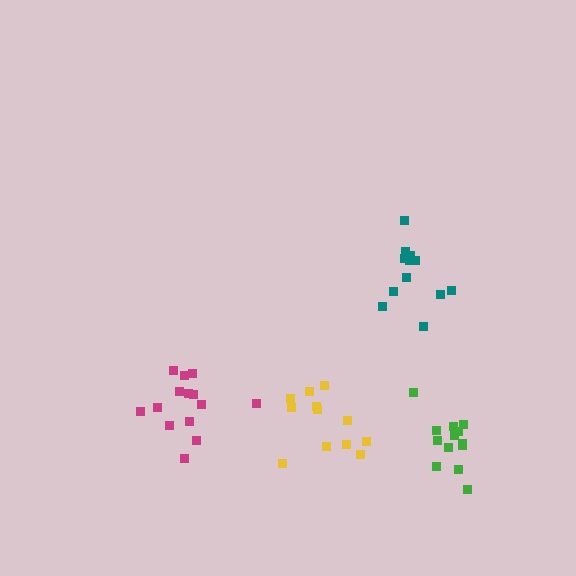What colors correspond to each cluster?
The clusters are colored: magenta, green, yellow, teal.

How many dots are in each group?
Group 1: 14 dots, Group 2: 13 dots, Group 3: 12 dots, Group 4: 13 dots (52 total).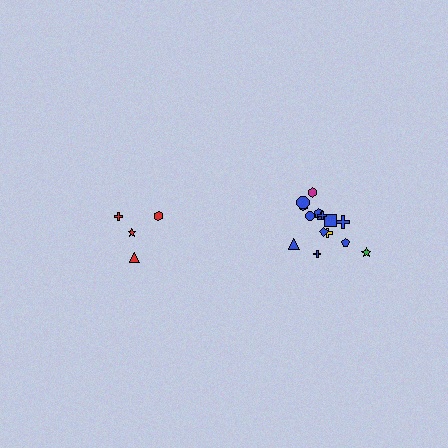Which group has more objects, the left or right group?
The right group.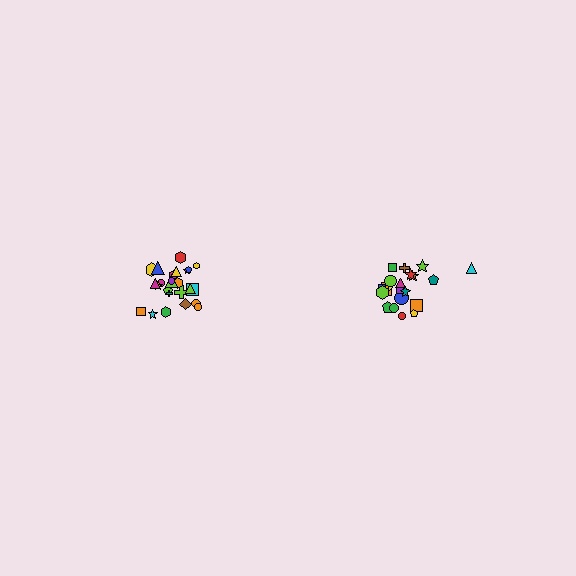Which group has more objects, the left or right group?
The left group.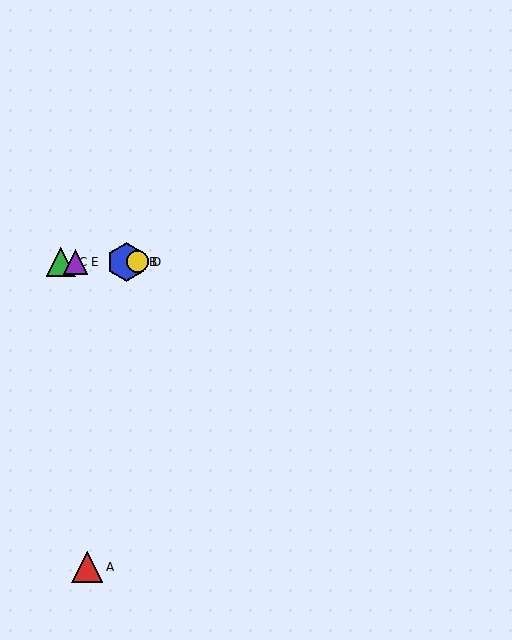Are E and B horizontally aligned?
Yes, both are at y≈262.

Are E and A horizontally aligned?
No, E is at y≈262 and A is at y≈567.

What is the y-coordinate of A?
Object A is at y≈567.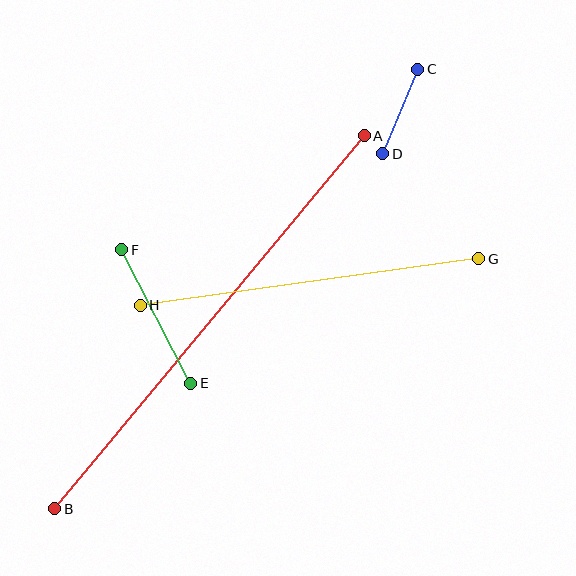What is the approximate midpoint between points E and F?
The midpoint is at approximately (156, 316) pixels.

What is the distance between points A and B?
The distance is approximately 485 pixels.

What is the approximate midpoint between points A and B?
The midpoint is at approximately (210, 322) pixels.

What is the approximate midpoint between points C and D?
The midpoint is at approximately (400, 111) pixels.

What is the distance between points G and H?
The distance is approximately 342 pixels.